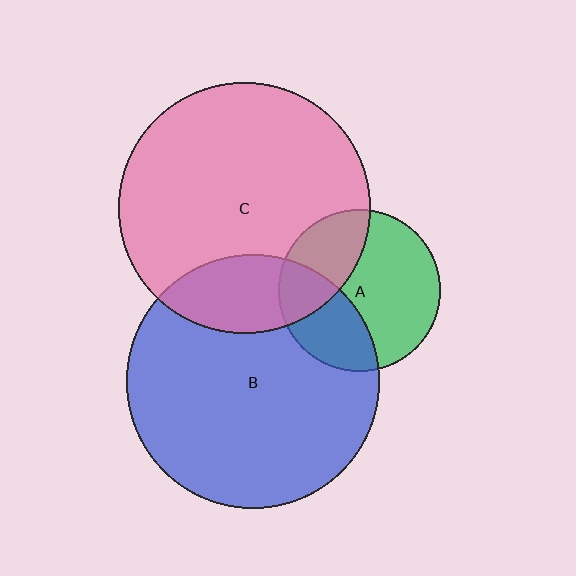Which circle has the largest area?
Circle B (blue).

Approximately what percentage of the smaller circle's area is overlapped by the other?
Approximately 30%.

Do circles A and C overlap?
Yes.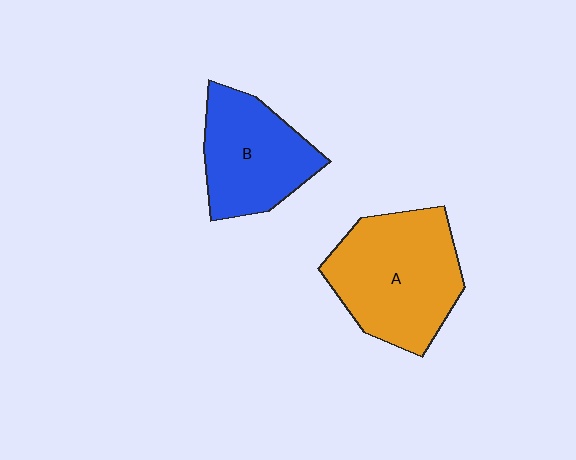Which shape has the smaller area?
Shape B (blue).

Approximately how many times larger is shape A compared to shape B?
Approximately 1.3 times.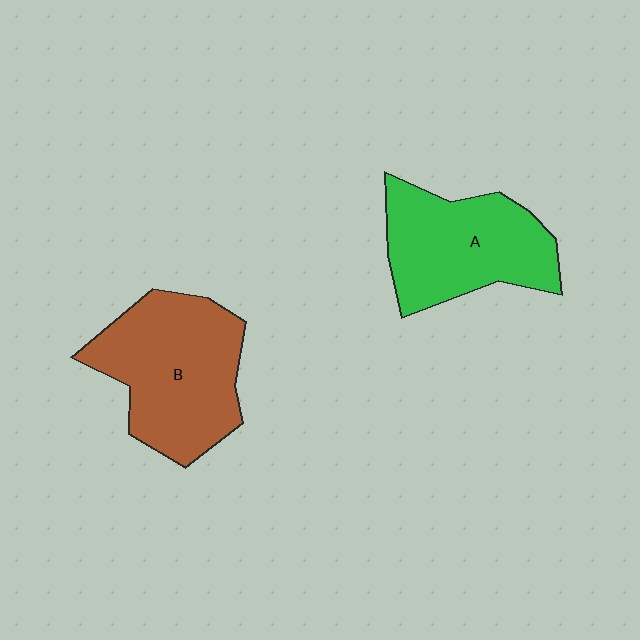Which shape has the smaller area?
Shape A (green).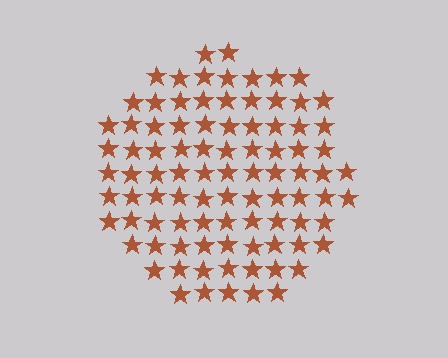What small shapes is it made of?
It is made of small stars.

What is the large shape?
The large shape is a circle.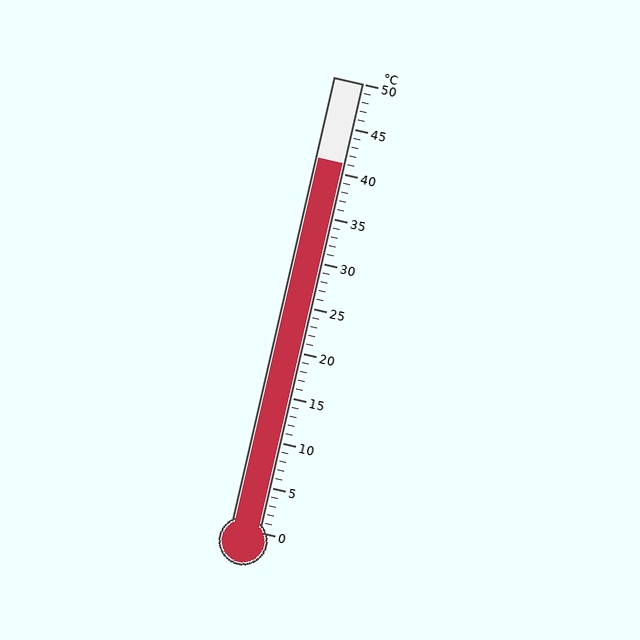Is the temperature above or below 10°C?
The temperature is above 10°C.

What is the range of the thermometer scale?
The thermometer scale ranges from 0°C to 50°C.